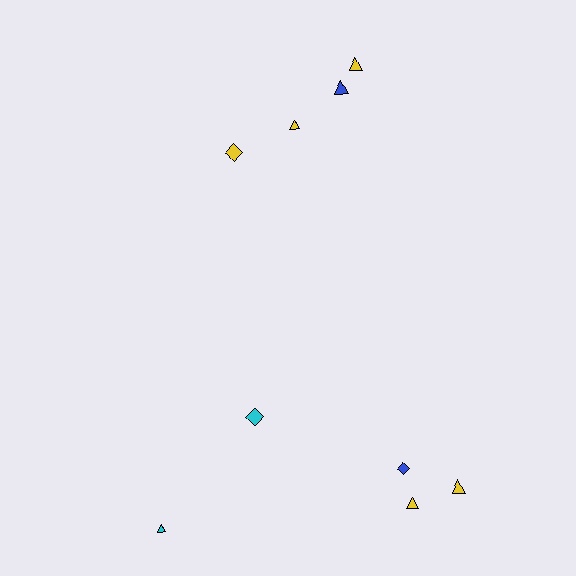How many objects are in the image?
There are 9 objects.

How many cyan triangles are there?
There is 1 cyan triangle.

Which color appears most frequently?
Yellow, with 5 objects.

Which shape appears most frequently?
Triangle, with 6 objects.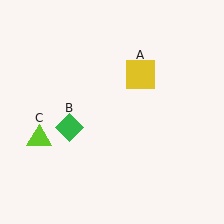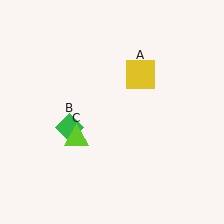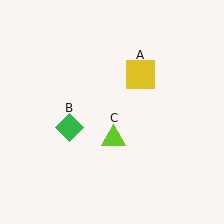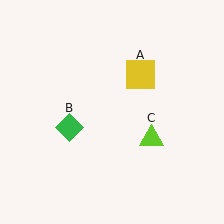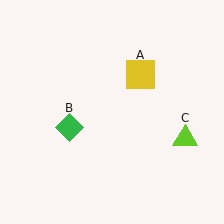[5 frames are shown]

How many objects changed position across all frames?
1 object changed position: lime triangle (object C).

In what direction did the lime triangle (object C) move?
The lime triangle (object C) moved right.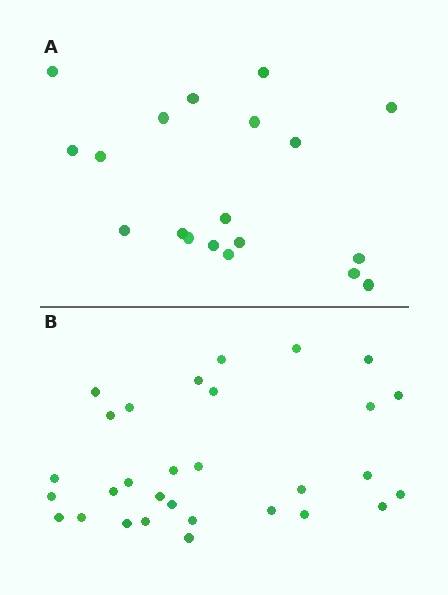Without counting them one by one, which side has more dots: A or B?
Region B (the bottom region) has more dots.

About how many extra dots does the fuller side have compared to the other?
Region B has roughly 12 or so more dots than region A.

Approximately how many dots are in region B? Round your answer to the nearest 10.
About 30 dots.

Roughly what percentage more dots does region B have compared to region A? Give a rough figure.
About 60% more.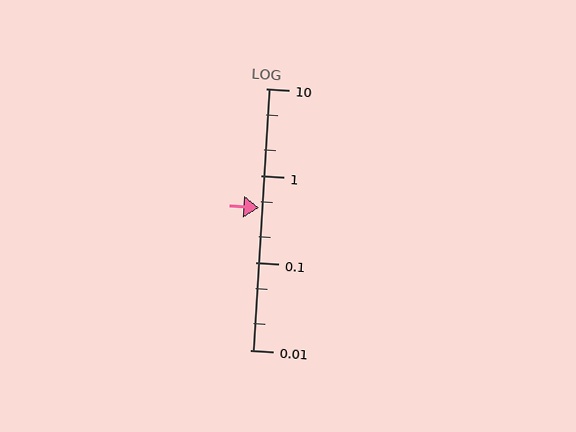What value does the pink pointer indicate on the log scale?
The pointer indicates approximately 0.43.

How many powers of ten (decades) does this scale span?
The scale spans 3 decades, from 0.01 to 10.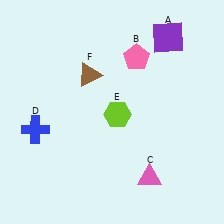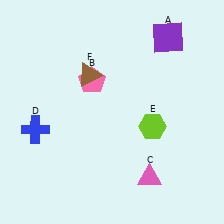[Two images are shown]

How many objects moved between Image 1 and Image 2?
2 objects moved between the two images.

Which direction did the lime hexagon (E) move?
The lime hexagon (E) moved right.